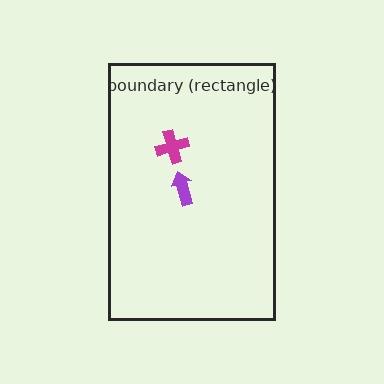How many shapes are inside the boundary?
2 inside, 0 outside.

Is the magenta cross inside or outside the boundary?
Inside.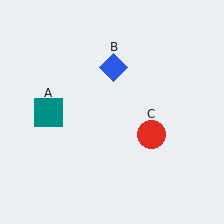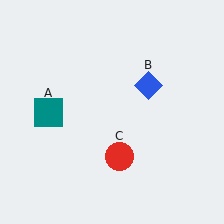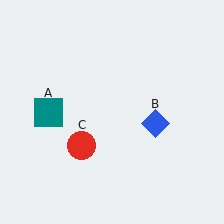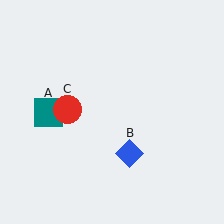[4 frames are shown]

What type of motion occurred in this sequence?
The blue diamond (object B), red circle (object C) rotated clockwise around the center of the scene.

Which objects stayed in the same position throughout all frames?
Teal square (object A) remained stationary.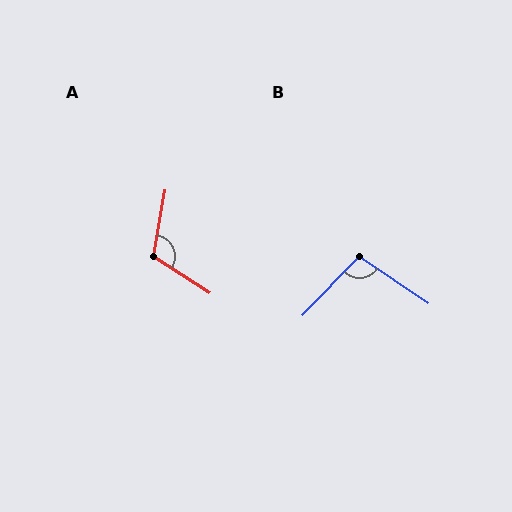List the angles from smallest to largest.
B (100°), A (112°).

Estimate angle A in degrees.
Approximately 112 degrees.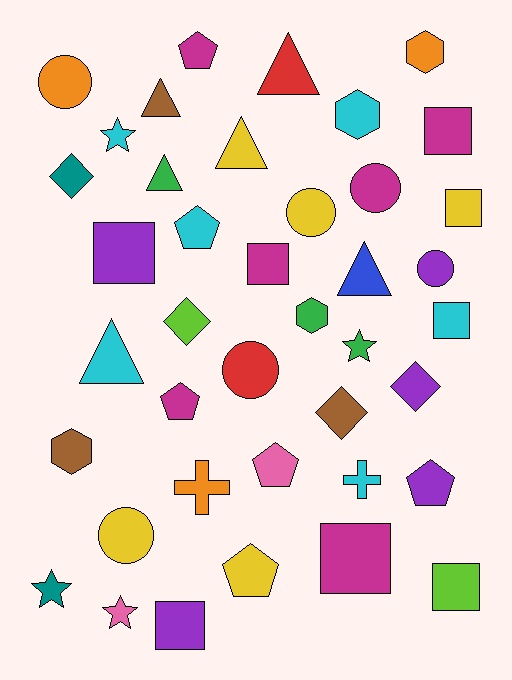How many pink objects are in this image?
There are 2 pink objects.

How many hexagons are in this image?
There are 4 hexagons.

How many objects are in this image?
There are 40 objects.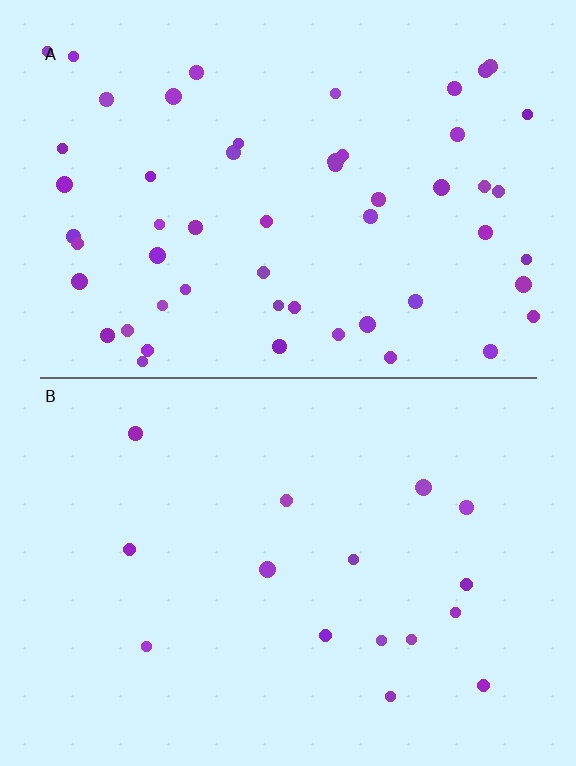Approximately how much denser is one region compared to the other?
Approximately 3.4× — region A over region B.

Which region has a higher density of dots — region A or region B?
A (the top).